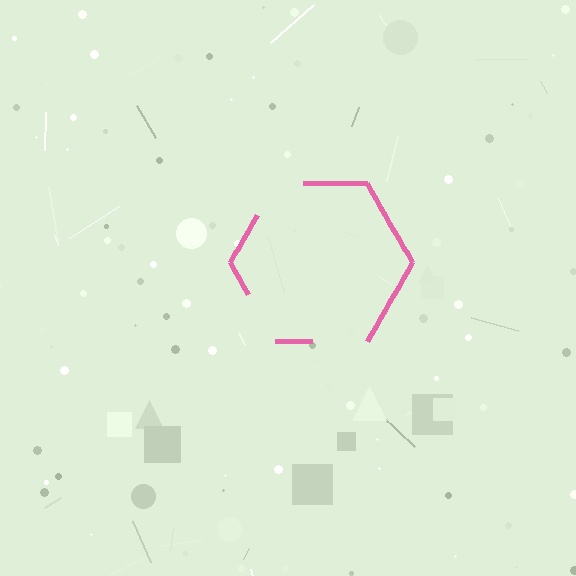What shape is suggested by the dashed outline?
The dashed outline suggests a hexagon.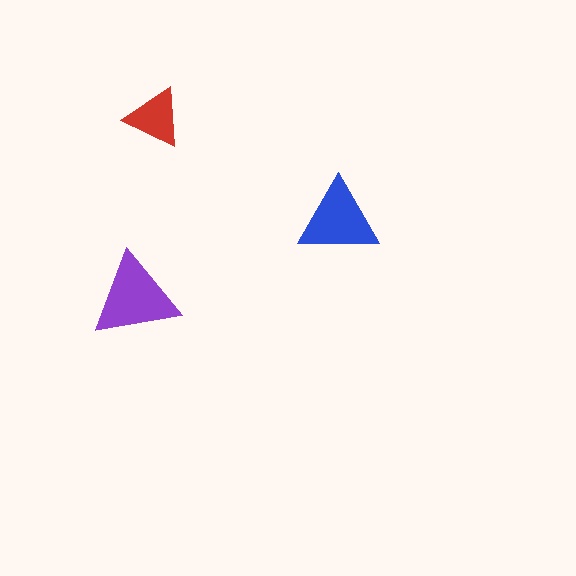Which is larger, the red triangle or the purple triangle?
The purple one.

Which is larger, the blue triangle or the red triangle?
The blue one.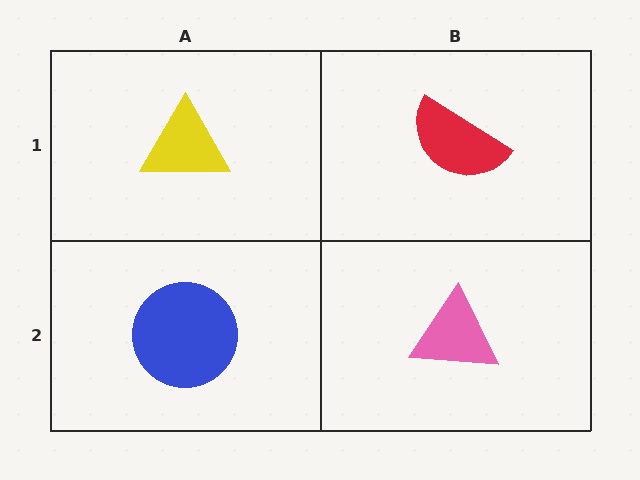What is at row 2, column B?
A pink triangle.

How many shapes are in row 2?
2 shapes.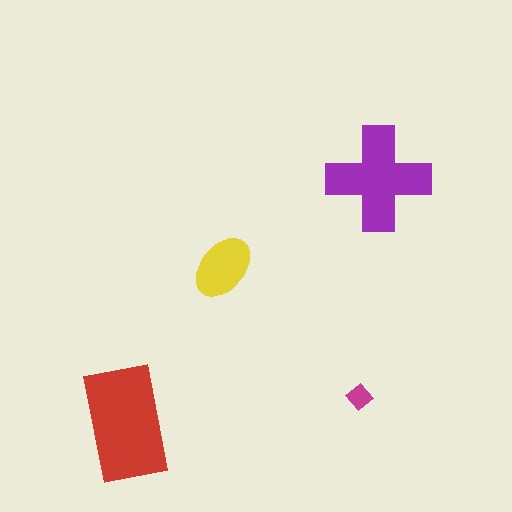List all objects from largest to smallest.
The red rectangle, the purple cross, the yellow ellipse, the magenta diamond.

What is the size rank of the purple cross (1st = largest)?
2nd.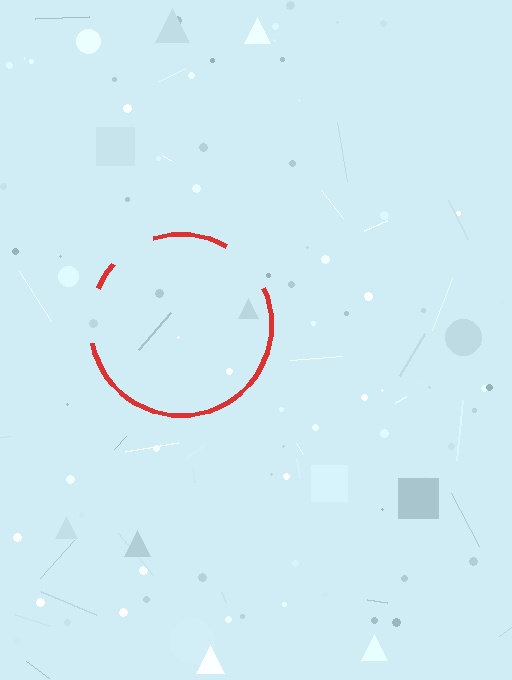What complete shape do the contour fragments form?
The contour fragments form a circle.